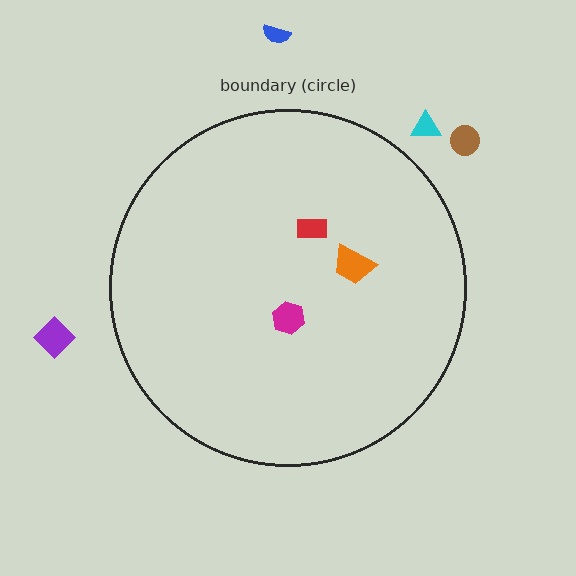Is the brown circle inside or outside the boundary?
Outside.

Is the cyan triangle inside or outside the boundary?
Outside.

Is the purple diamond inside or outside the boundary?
Outside.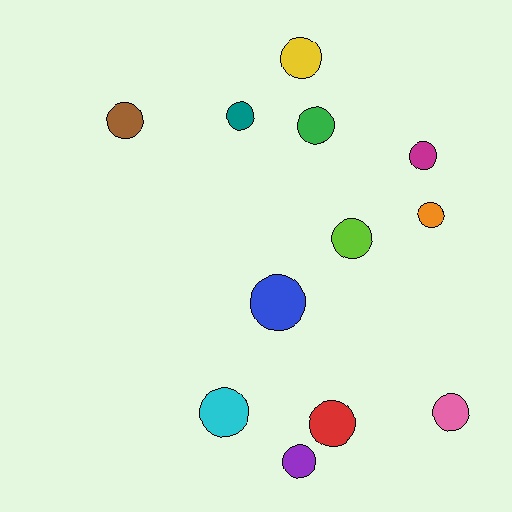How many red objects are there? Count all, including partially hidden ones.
There is 1 red object.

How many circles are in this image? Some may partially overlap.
There are 12 circles.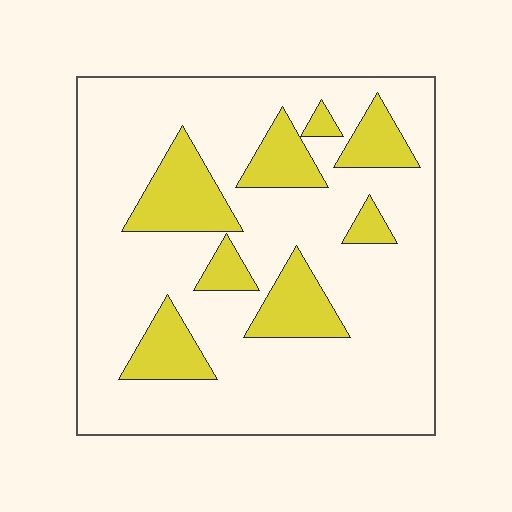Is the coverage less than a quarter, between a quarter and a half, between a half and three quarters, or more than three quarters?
Less than a quarter.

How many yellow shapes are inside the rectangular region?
8.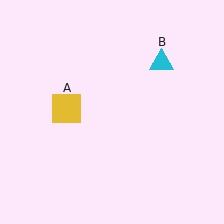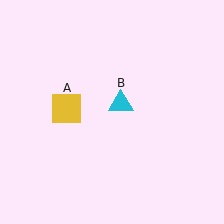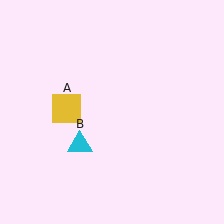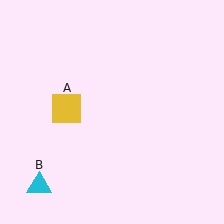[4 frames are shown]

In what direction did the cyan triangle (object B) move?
The cyan triangle (object B) moved down and to the left.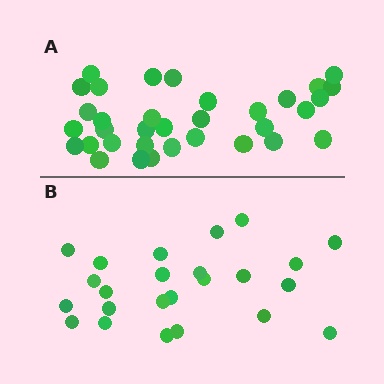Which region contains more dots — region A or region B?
Region A (the top region) has more dots.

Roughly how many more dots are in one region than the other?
Region A has roughly 10 or so more dots than region B.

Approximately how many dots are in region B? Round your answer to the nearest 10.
About 20 dots. (The exact count is 24, which rounds to 20.)